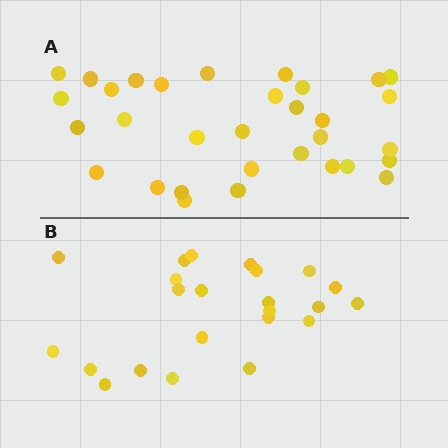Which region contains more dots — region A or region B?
Region A (the top region) has more dots.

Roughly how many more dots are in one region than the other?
Region A has roughly 8 or so more dots than region B.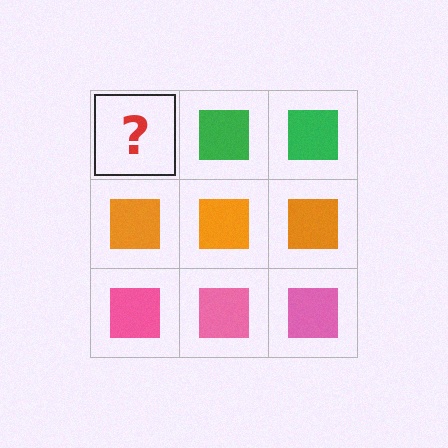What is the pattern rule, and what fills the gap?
The rule is that each row has a consistent color. The gap should be filled with a green square.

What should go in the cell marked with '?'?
The missing cell should contain a green square.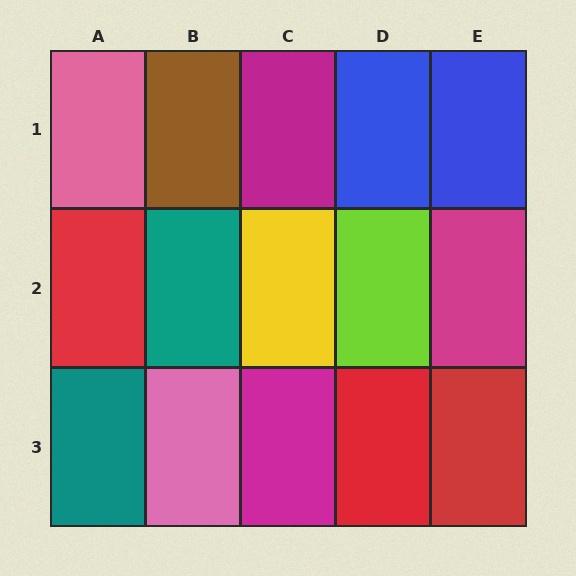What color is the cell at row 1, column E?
Blue.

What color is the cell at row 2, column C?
Yellow.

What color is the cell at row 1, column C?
Magenta.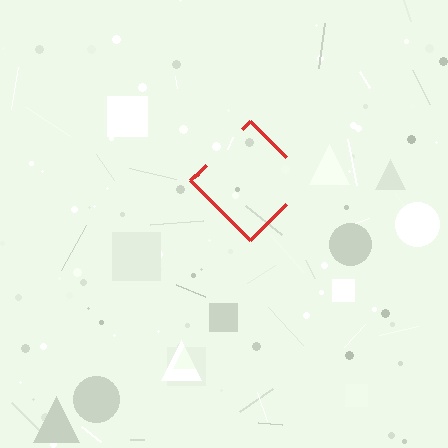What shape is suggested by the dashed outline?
The dashed outline suggests a diamond.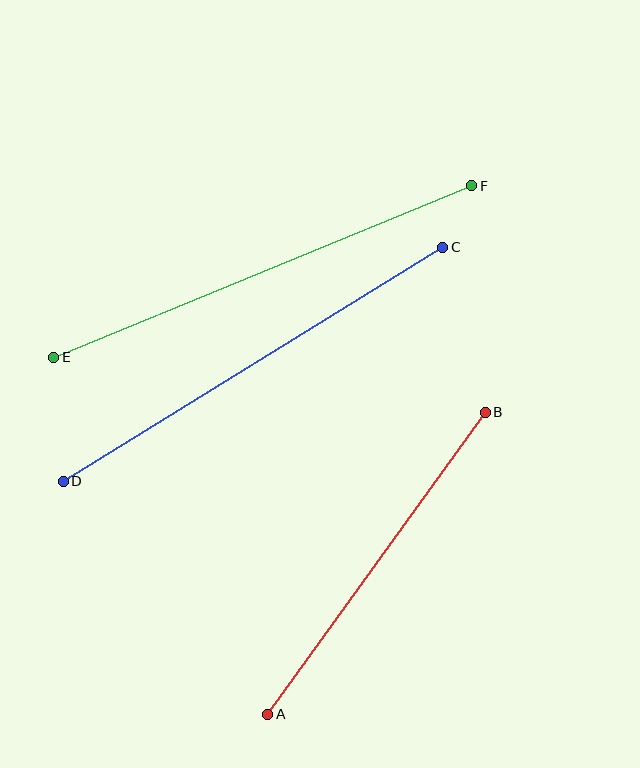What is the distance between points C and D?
The distance is approximately 446 pixels.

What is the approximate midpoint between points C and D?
The midpoint is at approximately (253, 364) pixels.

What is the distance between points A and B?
The distance is approximately 372 pixels.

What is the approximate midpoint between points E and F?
The midpoint is at approximately (263, 271) pixels.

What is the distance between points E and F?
The distance is approximately 452 pixels.